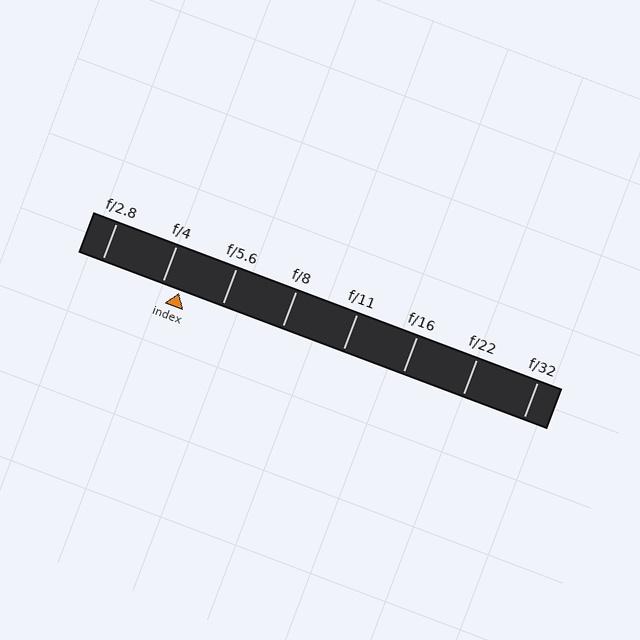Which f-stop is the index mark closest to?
The index mark is closest to f/4.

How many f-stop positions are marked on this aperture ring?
There are 8 f-stop positions marked.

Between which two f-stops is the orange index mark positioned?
The index mark is between f/4 and f/5.6.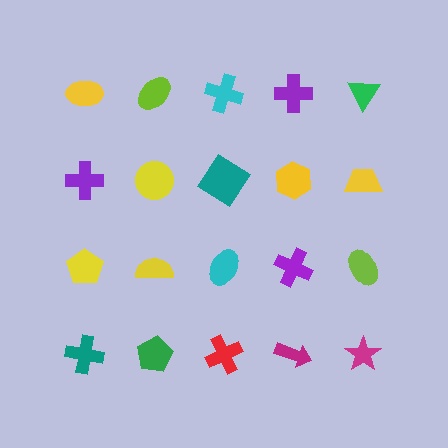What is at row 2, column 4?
A yellow hexagon.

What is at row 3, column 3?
A cyan ellipse.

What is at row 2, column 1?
A purple cross.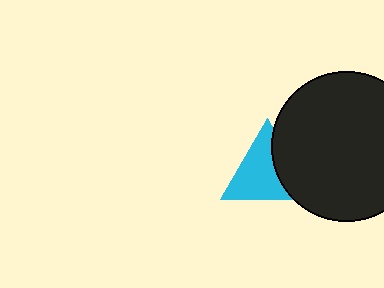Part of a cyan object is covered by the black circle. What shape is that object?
It is a triangle.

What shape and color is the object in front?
The object in front is a black circle.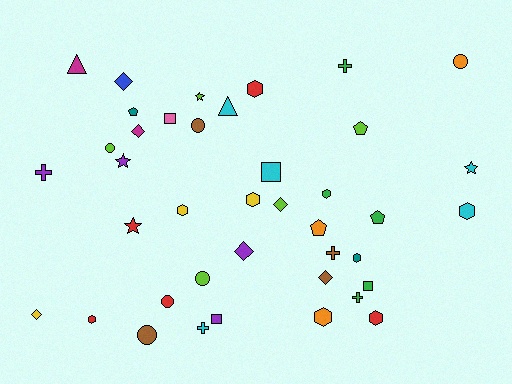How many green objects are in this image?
There are 5 green objects.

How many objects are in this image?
There are 40 objects.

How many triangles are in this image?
There are 2 triangles.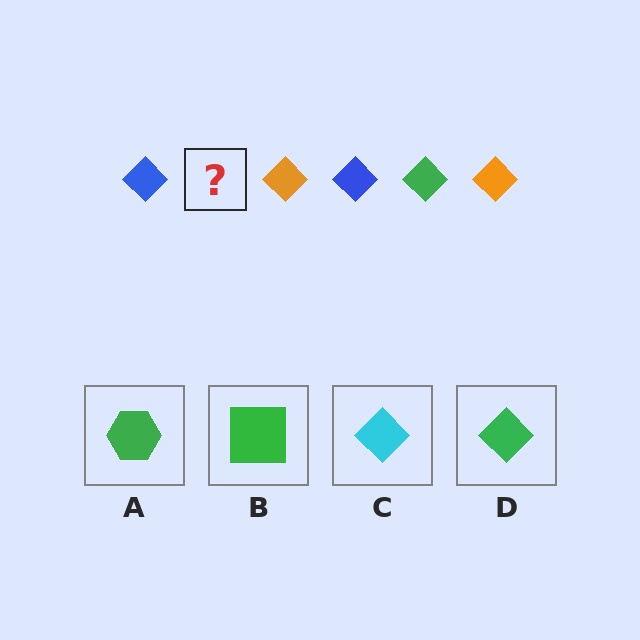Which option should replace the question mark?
Option D.